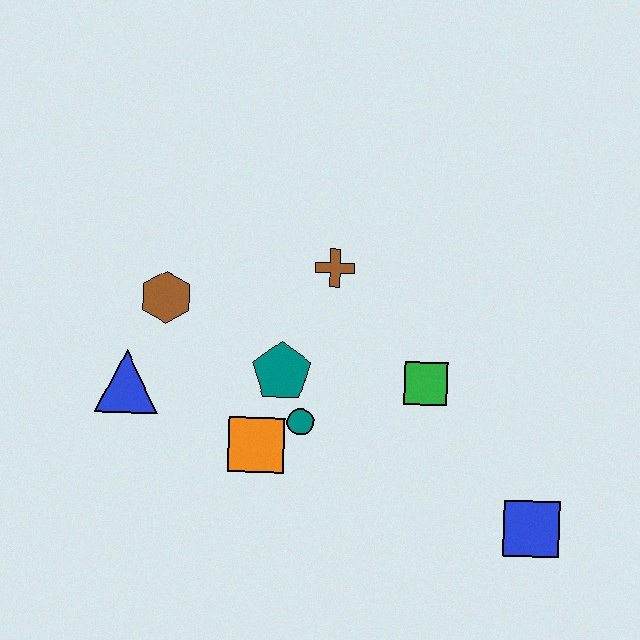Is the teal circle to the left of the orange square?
No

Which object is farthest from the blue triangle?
The blue square is farthest from the blue triangle.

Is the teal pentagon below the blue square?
No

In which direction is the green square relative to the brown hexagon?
The green square is to the right of the brown hexagon.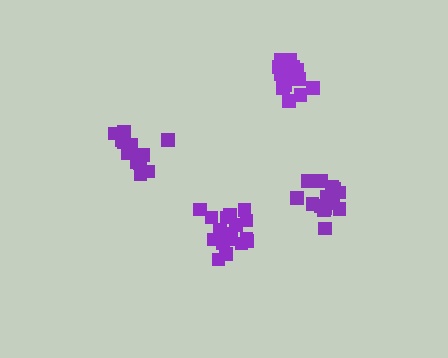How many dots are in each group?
Group 1: 16 dots, Group 2: 14 dots, Group 3: 17 dots, Group 4: 14 dots (61 total).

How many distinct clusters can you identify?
There are 4 distinct clusters.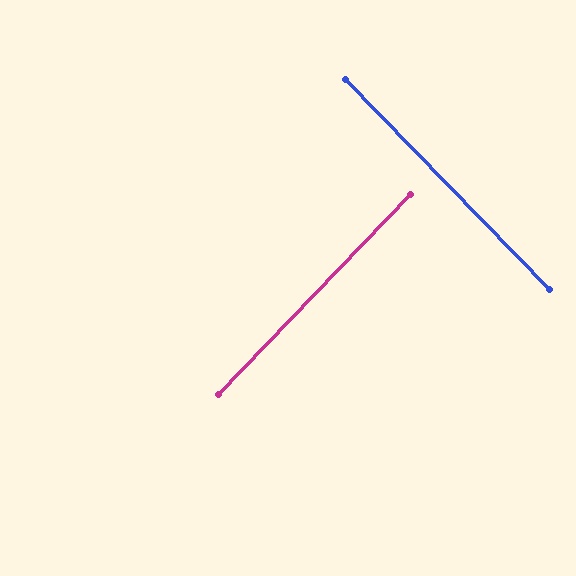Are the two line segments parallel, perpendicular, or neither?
Perpendicular — they meet at approximately 88°.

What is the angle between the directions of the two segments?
Approximately 88 degrees.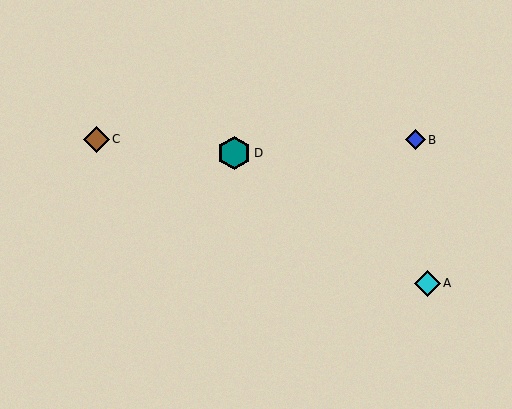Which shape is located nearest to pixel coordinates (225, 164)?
The teal hexagon (labeled D) at (234, 153) is nearest to that location.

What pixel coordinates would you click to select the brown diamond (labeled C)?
Click at (96, 139) to select the brown diamond C.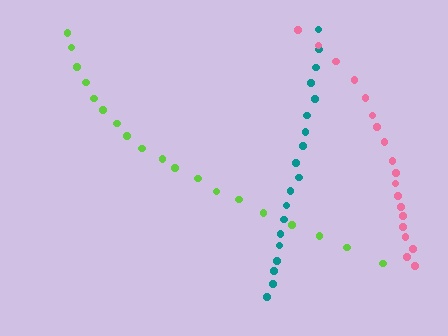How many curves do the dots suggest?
There are 3 distinct paths.